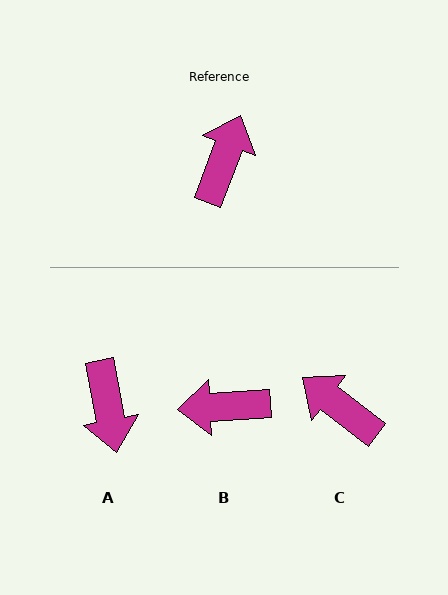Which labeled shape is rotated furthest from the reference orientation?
A, about 148 degrees away.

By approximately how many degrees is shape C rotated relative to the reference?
Approximately 73 degrees counter-clockwise.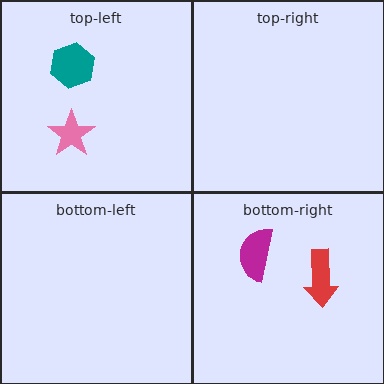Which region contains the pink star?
The top-left region.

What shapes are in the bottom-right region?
The red arrow, the magenta semicircle.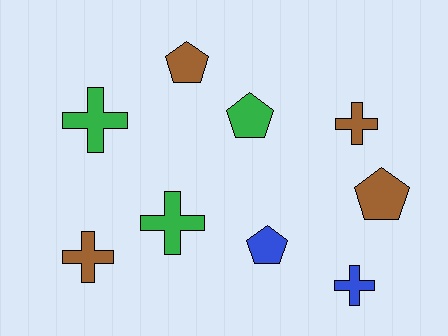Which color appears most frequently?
Brown, with 4 objects.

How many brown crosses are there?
There are 2 brown crosses.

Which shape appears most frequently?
Cross, with 5 objects.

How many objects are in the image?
There are 9 objects.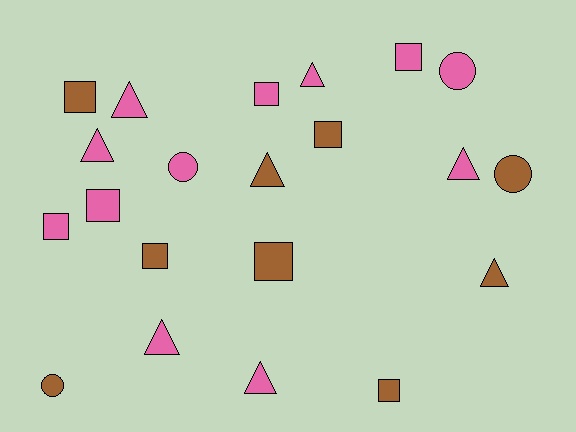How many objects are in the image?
There are 21 objects.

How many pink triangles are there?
There are 6 pink triangles.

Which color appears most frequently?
Pink, with 12 objects.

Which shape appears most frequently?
Square, with 9 objects.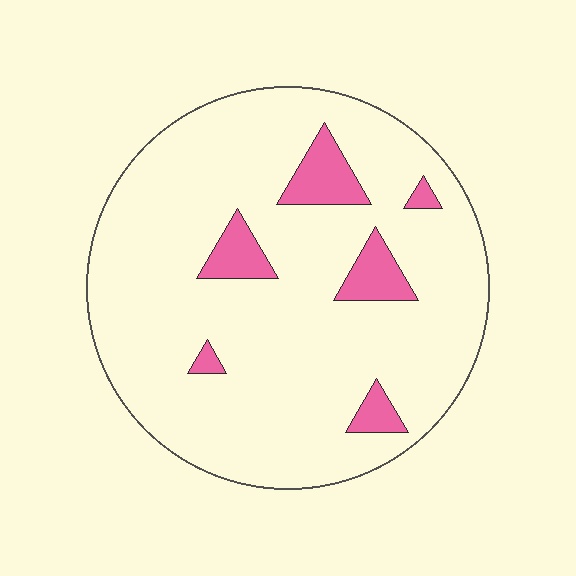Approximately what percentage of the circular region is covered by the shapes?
Approximately 10%.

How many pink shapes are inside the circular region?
6.